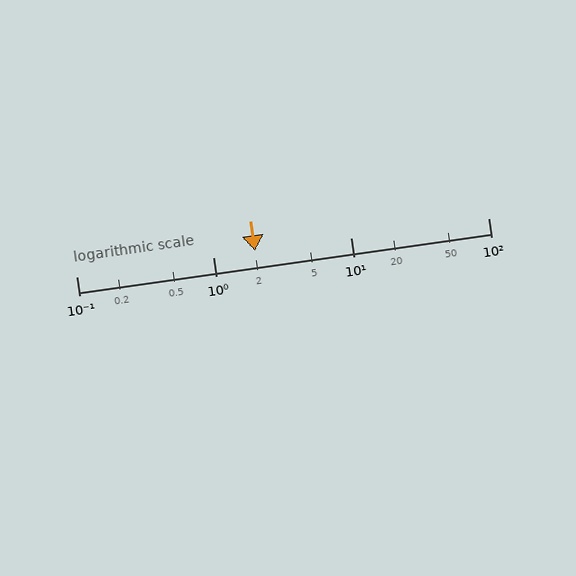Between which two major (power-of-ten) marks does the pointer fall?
The pointer is between 1 and 10.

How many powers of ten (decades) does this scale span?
The scale spans 3 decades, from 0.1 to 100.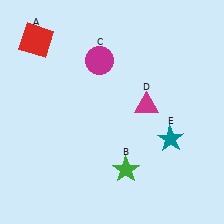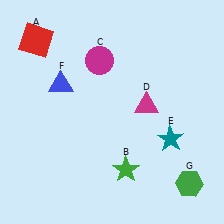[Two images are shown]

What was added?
A blue triangle (F), a green hexagon (G) were added in Image 2.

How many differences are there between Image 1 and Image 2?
There are 2 differences between the two images.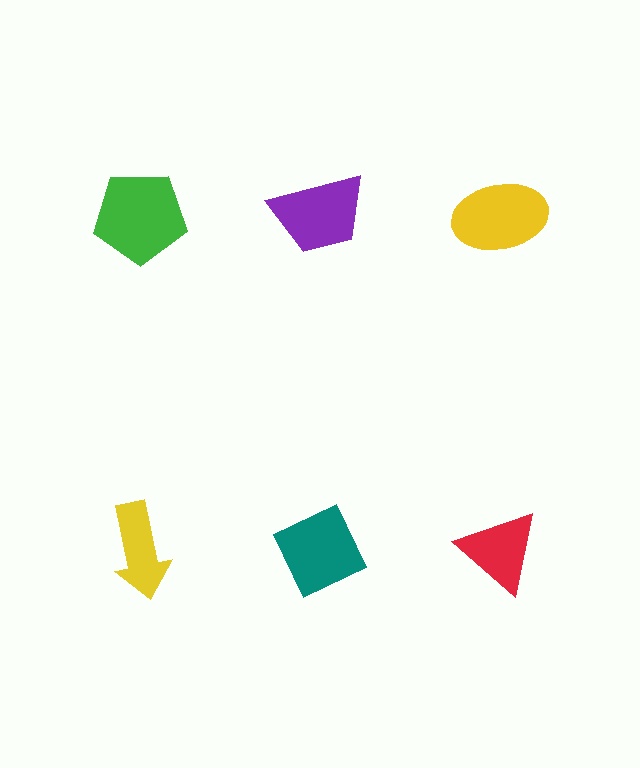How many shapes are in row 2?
3 shapes.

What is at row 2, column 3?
A red triangle.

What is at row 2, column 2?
A teal diamond.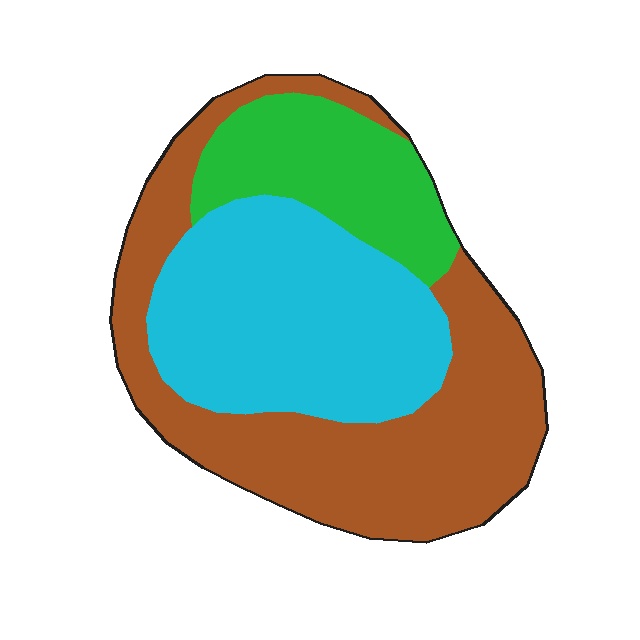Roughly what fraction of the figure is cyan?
Cyan covers around 35% of the figure.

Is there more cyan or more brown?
Brown.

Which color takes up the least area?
Green, at roughly 20%.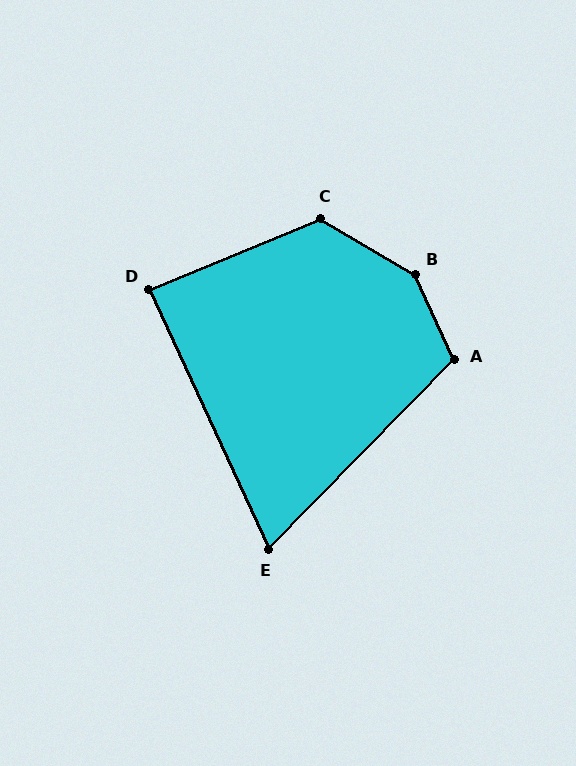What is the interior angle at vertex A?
Approximately 111 degrees (obtuse).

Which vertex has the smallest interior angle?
E, at approximately 69 degrees.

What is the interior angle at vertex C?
Approximately 127 degrees (obtuse).